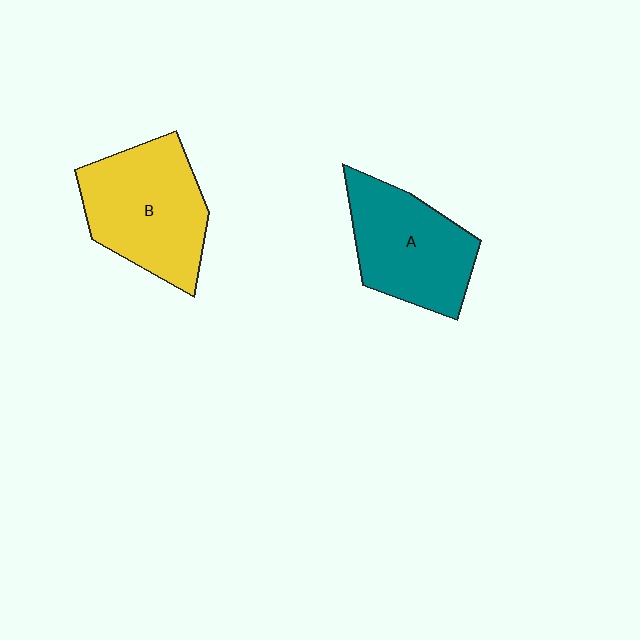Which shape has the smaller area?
Shape A (teal).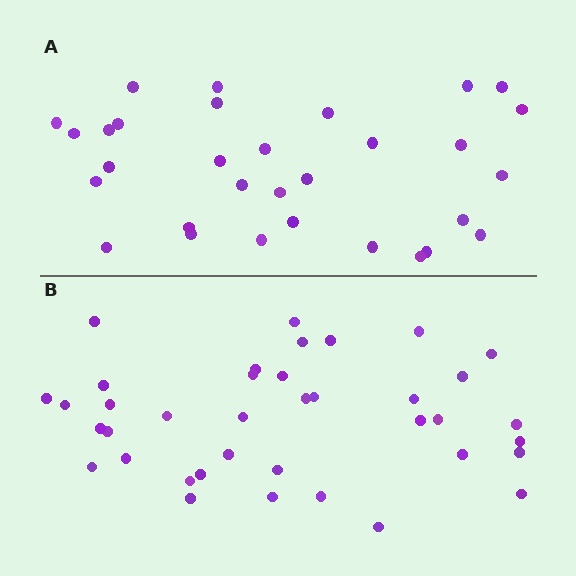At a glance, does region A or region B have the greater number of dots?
Region B (the bottom region) has more dots.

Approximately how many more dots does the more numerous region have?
Region B has roughly 8 or so more dots than region A.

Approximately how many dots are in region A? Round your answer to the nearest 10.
About 30 dots. (The exact count is 31, which rounds to 30.)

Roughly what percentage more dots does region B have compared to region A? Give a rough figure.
About 25% more.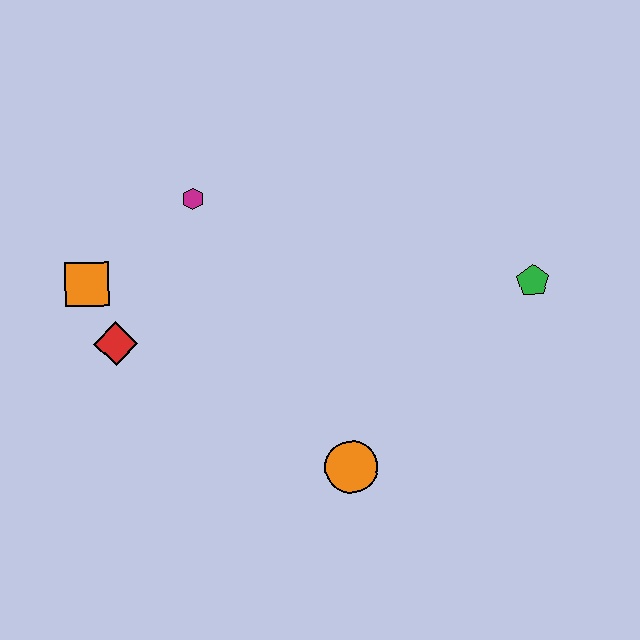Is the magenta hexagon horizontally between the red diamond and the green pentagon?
Yes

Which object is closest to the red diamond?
The orange square is closest to the red diamond.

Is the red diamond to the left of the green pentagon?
Yes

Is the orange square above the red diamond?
Yes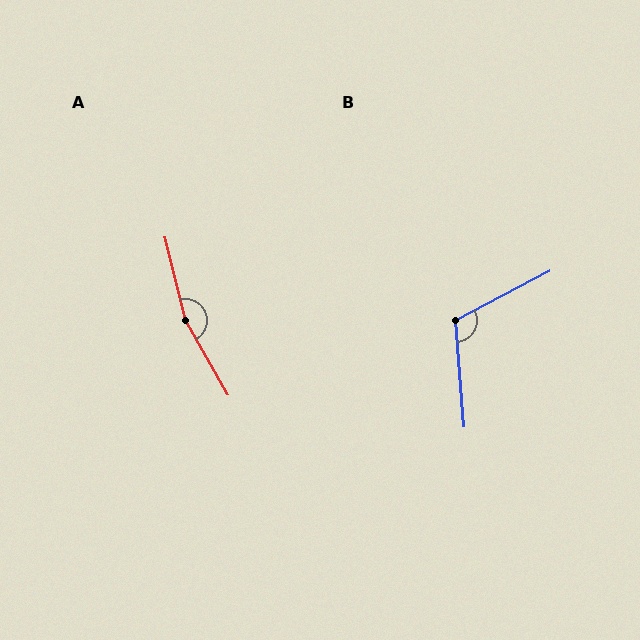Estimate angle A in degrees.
Approximately 164 degrees.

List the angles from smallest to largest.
B (113°), A (164°).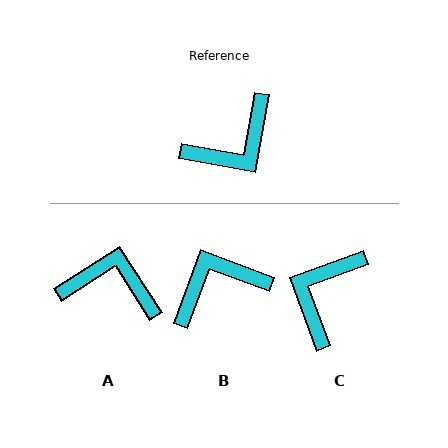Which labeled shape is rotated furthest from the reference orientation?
B, about 169 degrees away.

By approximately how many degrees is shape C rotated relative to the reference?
Approximately 150 degrees clockwise.